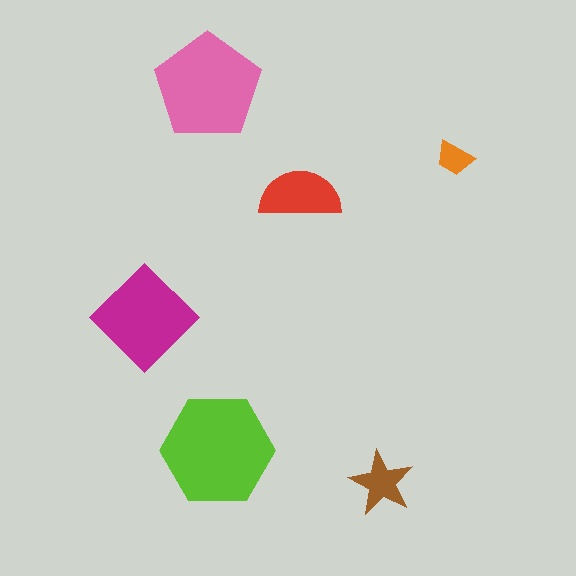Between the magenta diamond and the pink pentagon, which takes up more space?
The pink pentagon.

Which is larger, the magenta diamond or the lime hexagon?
The lime hexagon.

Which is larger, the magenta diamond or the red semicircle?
The magenta diamond.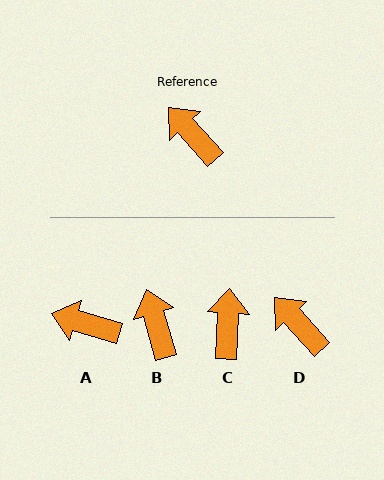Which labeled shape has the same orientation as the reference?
D.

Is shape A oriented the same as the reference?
No, it is off by about 31 degrees.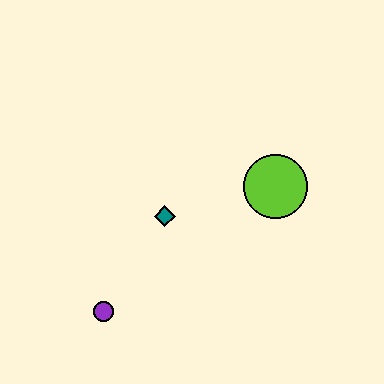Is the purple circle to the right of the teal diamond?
No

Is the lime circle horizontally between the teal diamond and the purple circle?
No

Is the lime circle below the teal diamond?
No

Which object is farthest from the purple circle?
The lime circle is farthest from the purple circle.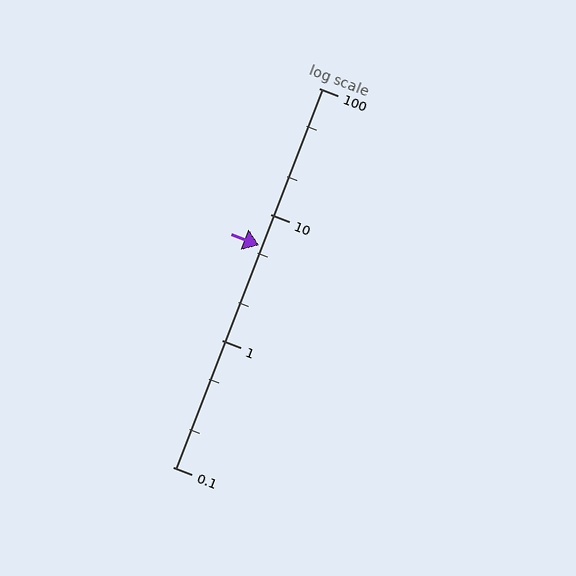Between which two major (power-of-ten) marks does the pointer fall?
The pointer is between 1 and 10.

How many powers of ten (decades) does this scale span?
The scale spans 3 decades, from 0.1 to 100.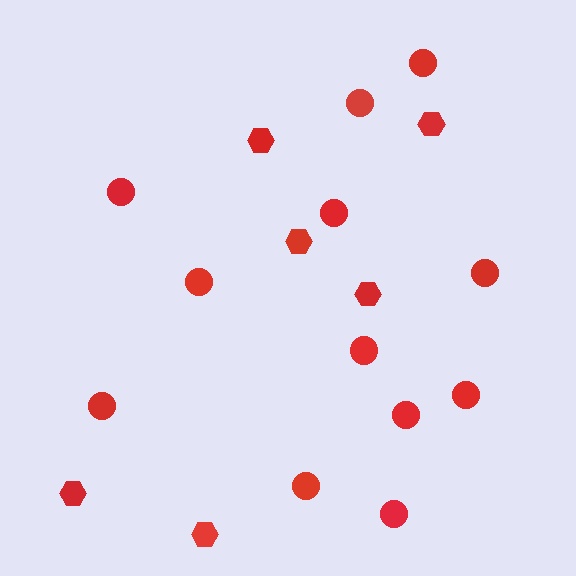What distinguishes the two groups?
There are 2 groups: one group of hexagons (6) and one group of circles (12).